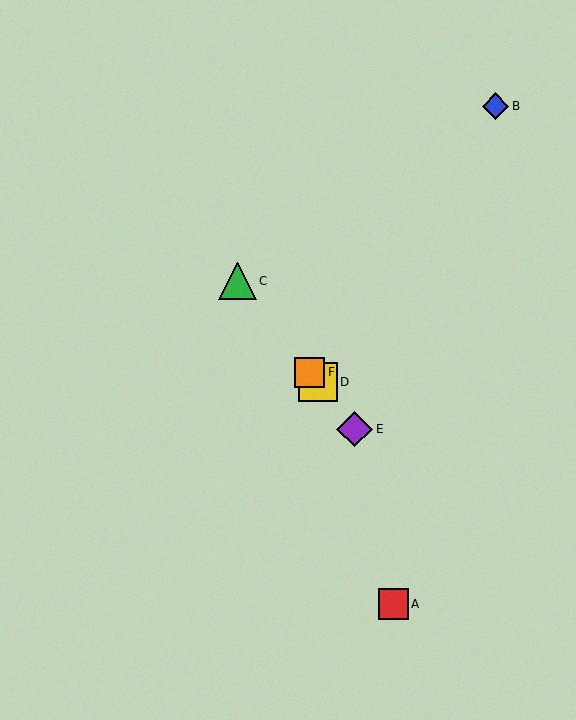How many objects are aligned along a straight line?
4 objects (C, D, E, F) are aligned along a straight line.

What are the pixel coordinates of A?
Object A is at (393, 604).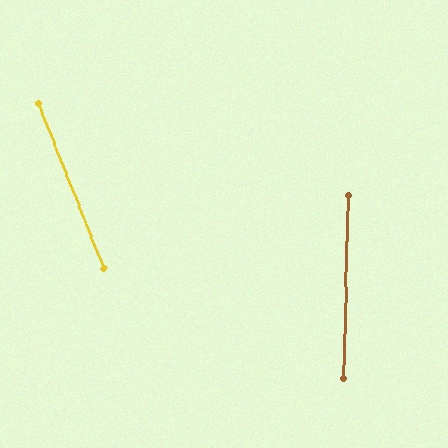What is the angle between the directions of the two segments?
Approximately 24 degrees.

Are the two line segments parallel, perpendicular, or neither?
Neither parallel nor perpendicular — they differ by about 24°.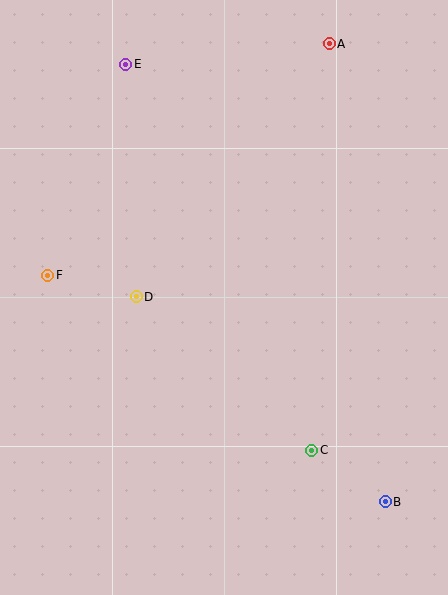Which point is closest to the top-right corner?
Point A is closest to the top-right corner.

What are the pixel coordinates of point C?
Point C is at (312, 450).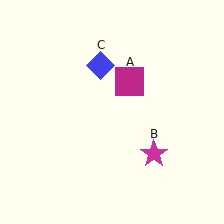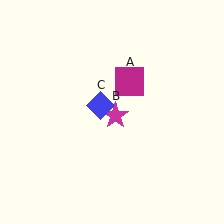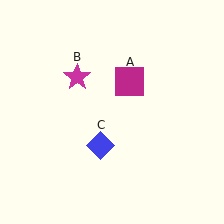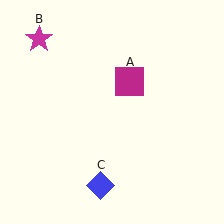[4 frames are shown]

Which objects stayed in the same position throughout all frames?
Magenta square (object A) remained stationary.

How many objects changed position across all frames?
2 objects changed position: magenta star (object B), blue diamond (object C).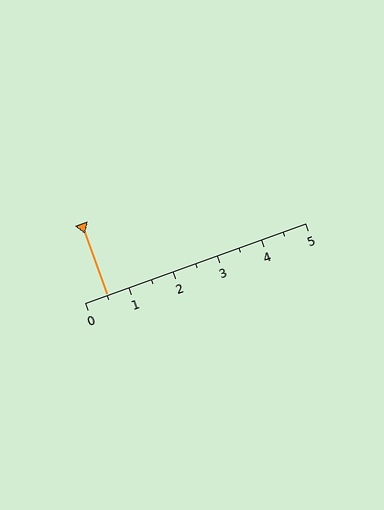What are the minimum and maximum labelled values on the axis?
The axis runs from 0 to 5.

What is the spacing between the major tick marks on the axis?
The major ticks are spaced 1 apart.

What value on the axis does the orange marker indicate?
The marker indicates approximately 0.5.